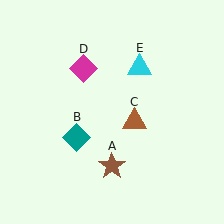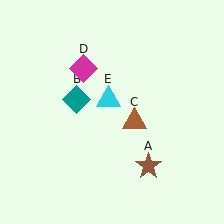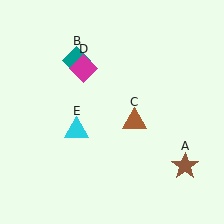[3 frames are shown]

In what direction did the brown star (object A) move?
The brown star (object A) moved right.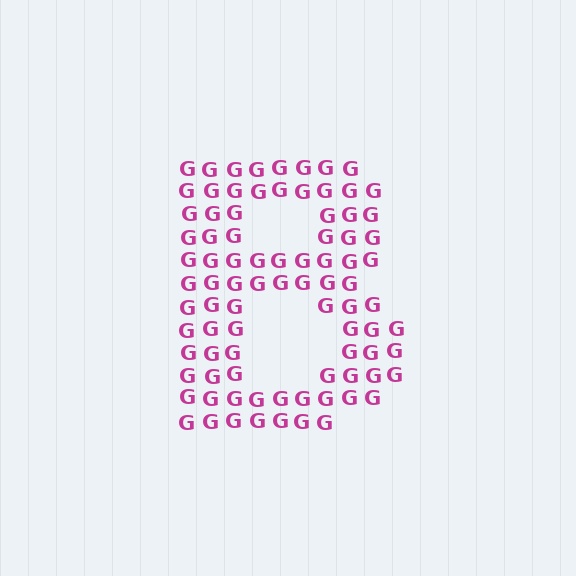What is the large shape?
The large shape is the letter B.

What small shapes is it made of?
It is made of small letter G's.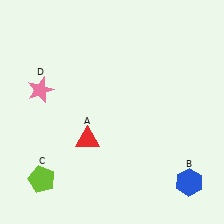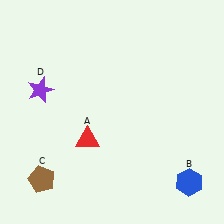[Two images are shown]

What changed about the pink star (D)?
In Image 1, D is pink. In Image 2, it changed to purple.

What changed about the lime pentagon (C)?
In Image 1, C is lime. In Image 2, it changed to brown.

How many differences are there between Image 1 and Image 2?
There are 2 differences between the two images.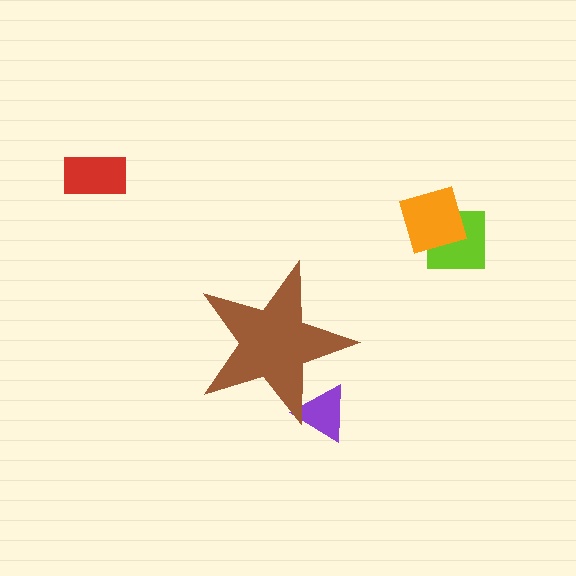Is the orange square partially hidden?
No, the orange square is fully visible.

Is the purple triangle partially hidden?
Yes, the purple triangle is partially hidden behind the brown star.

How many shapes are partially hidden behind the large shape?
1 shape is partially hidden.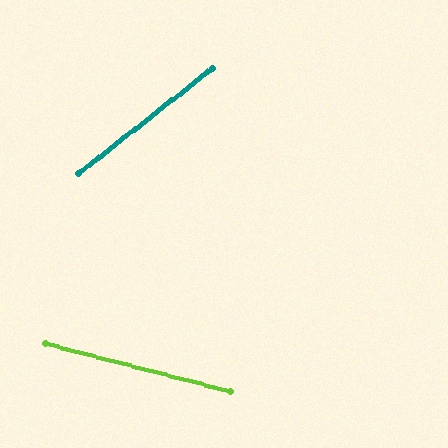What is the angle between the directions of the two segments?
Approximately 53 degrees.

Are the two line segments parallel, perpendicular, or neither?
Neither parallel nor perpendicular — they differ by about 53°.